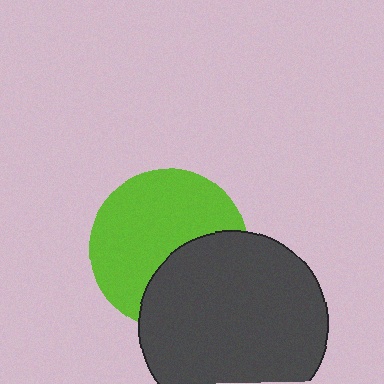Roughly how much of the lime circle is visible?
About half of it is visible (roughly 63%).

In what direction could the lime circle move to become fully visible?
The lime circle could move toward the upper-left. That would shift it out from behind the dark gray circle entirely.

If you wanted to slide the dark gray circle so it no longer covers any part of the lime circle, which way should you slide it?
Slide it toward the lower-right — that is the most direct way to separate the two shapes.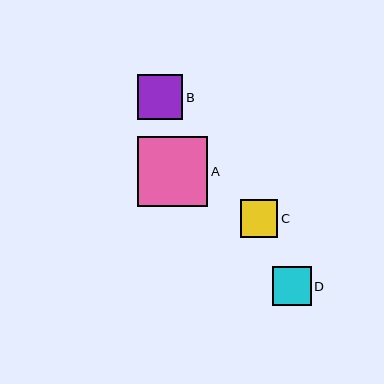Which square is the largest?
Square A is the largest with a size of approximately 70 pixels.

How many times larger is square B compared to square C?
Square B is approximately 1.2 times the size of square C.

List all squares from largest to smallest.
From largest to smallest: A, B, D, C.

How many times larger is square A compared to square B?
Square A is approximately 1.6 times the size of square B.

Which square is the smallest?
Square C is the smallest with a size of approximately 37 pixels.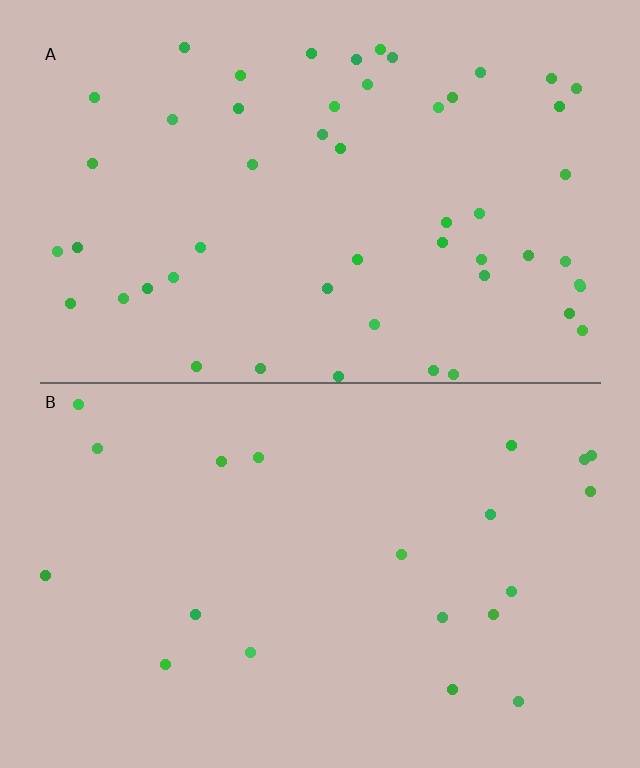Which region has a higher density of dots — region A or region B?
A (the top).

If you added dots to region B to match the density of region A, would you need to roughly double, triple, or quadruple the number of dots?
Approximately triple.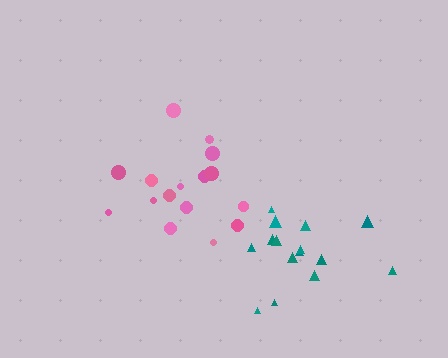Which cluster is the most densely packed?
Teal.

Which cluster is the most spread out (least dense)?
Pink.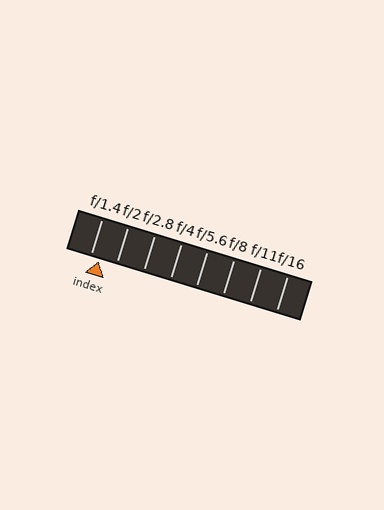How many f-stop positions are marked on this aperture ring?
There are 8 f-stop positions marked.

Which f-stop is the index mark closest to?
The index mark is closest to f/1.4.